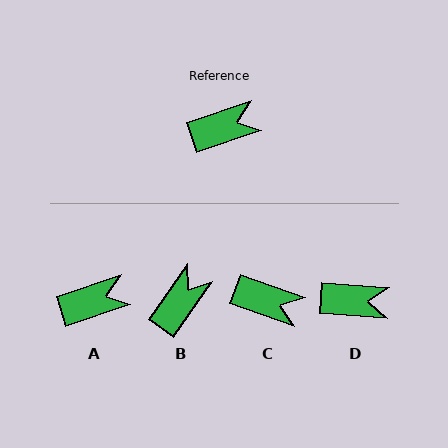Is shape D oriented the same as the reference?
No, it is off by about 23 degrees.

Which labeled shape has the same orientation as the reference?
A.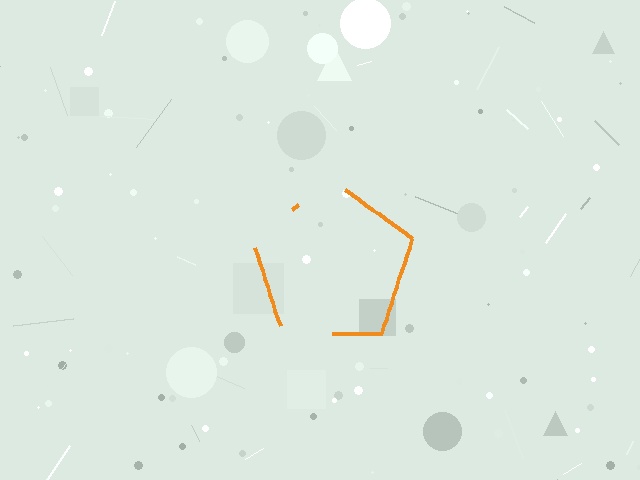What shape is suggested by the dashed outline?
The dashed outline suggests a pentagon.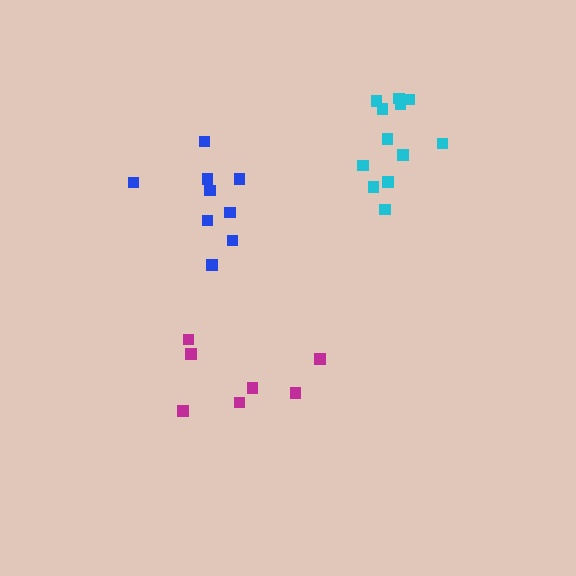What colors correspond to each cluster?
The clusters are colored: magenta, cyan, blue.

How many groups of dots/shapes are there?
There are 3 groups.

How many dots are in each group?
Group 1: 7 dots, Group 2: 12 dots, Group 3: 9 dots (28 total).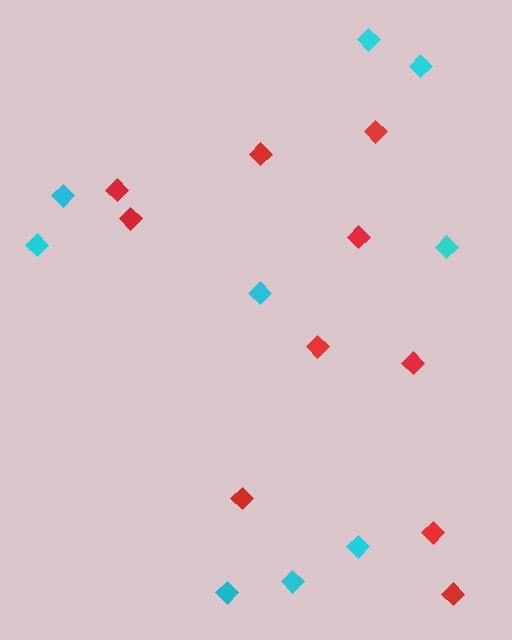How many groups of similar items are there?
There are 2 groups: one group of red diamonds (10) and one group of cyan diamonds (9).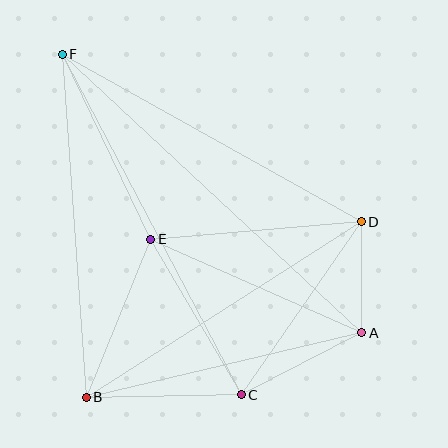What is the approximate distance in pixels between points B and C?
The distance between B and C is approximately 155 pixels.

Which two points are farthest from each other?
Points A and F are farthest from each other.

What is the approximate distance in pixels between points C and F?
The distance between C and F is approximately 384 pixels.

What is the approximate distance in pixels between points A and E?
The distance between A and E is approximately 231 pixels.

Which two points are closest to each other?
Points A and D are closest to each other.